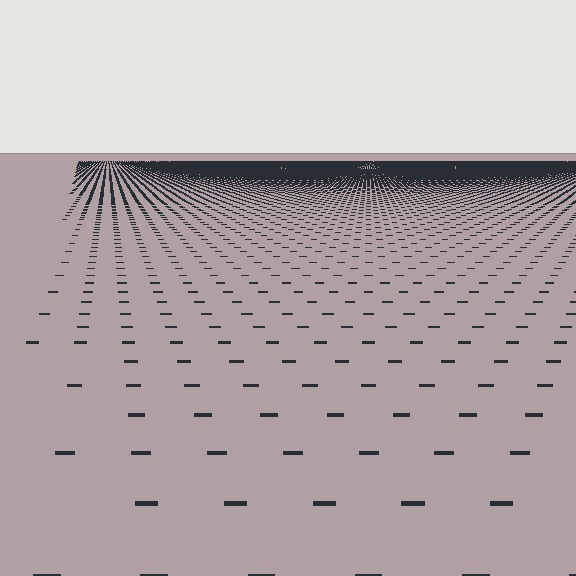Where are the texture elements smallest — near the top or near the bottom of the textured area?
Near the top.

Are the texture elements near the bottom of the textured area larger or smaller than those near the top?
Larger. Near the bottom, elements are closer to the viewer and appear at a bigger on-screen size.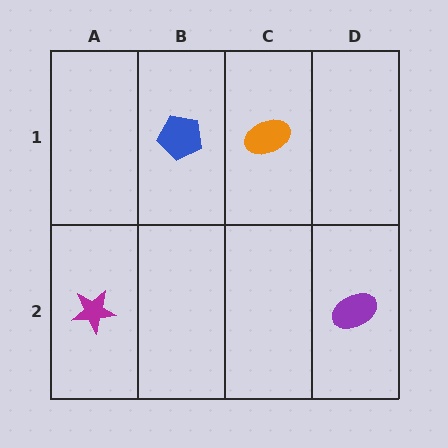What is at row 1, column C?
An orange ellipse.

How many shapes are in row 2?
2 shapes.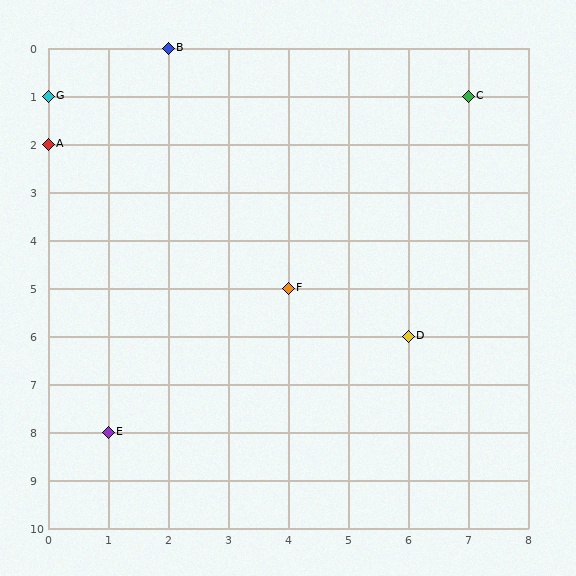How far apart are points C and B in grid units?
Points C and B are 5 columns and 1 row apart (about 5.1 grid units diagonally).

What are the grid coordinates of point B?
Point B is at grid coordinates (2, 0).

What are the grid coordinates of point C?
Point C is at grid coordinates (7, 1).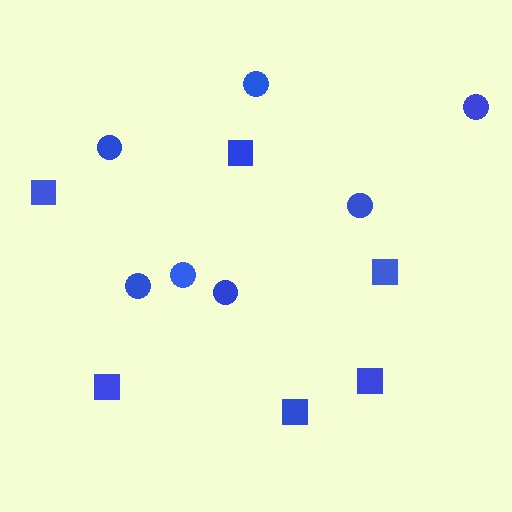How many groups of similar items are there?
There are 2 groups: one group of squares (6) and one group of circles (7).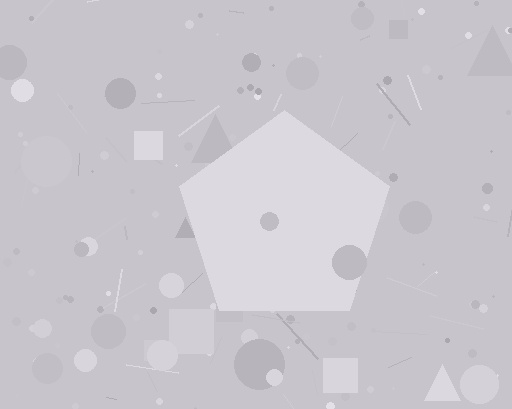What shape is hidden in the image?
A pentagon is hidden in the image.